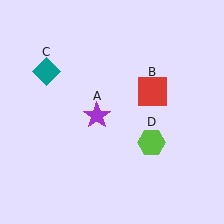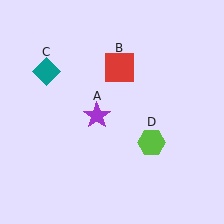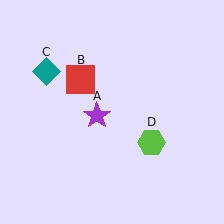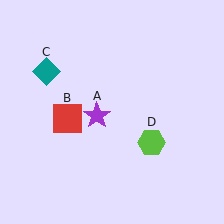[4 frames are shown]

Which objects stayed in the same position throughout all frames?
Purple star (object A) and teal diamond (object C) and lime hexagon (object D) remained stationary.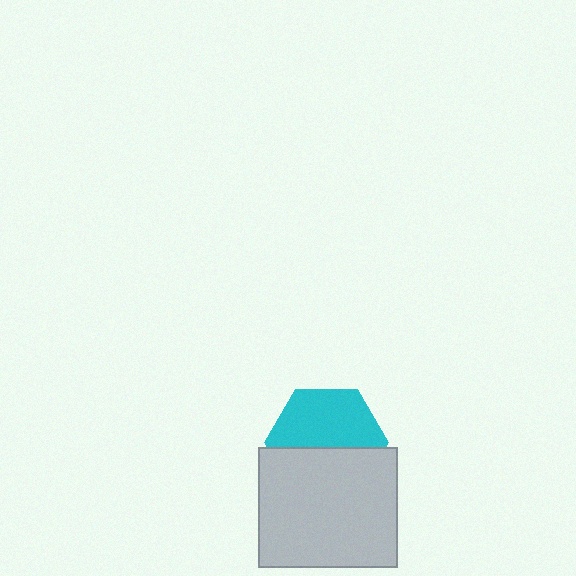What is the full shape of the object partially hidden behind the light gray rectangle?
The partially hidden object is a cyan hexagon.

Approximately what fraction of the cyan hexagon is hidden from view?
Roughly 45% of the cyan hexagon is hidden behind the light gray rectangle.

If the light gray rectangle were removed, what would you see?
You would see the complete cyan hexagon.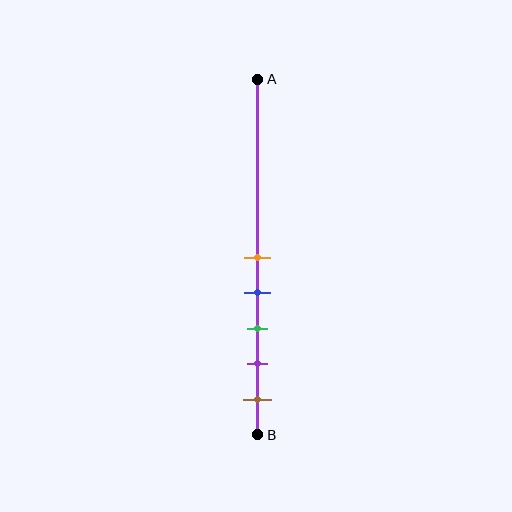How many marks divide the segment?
There are 5 marks dividing the segment.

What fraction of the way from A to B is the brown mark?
The brown mark is approximately 90% (0.9) of the way from A to B.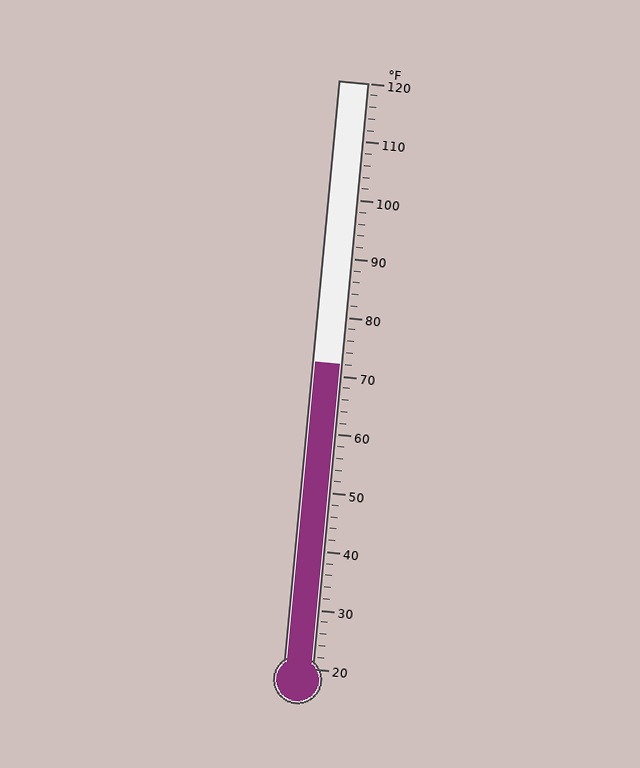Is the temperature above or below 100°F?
The temperature is below 100°F.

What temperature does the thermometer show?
The thermometer shows approximately 72°F.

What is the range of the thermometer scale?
The thermometer scale ranges from 20°F to 120°F.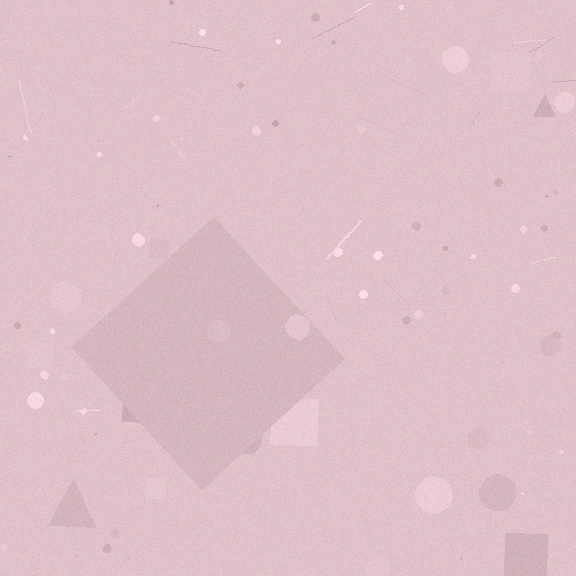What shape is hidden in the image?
A diamond is hidden in the image.